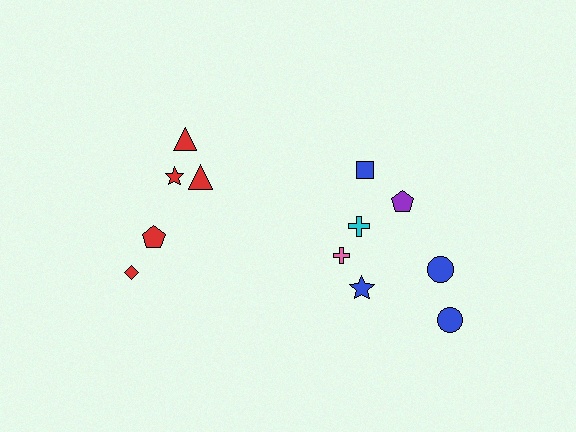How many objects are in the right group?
There are 7 objects.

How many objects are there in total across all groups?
There are 12 objects.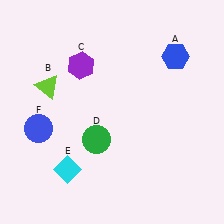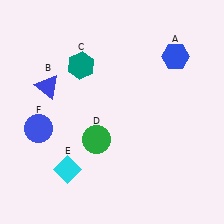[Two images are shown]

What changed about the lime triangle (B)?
In Image 1, B is lime. In Image 2, it changed to blue.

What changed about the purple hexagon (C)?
In Image 1, C is purple. In Image 2, it changed to teal.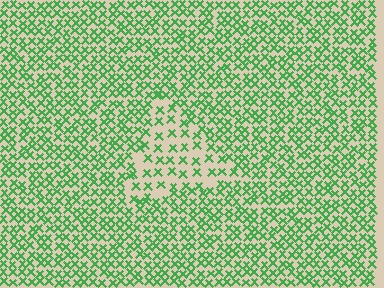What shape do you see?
I see a triangle.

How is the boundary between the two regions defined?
The boundary is defined by a change in element density (approximately 2.0x ratio). All elements are the same color, size, and shape.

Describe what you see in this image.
The image contains small green elements arranged at two different densities. A triangle-shaped region is visible where the elements are less densely packed than the surrounding area.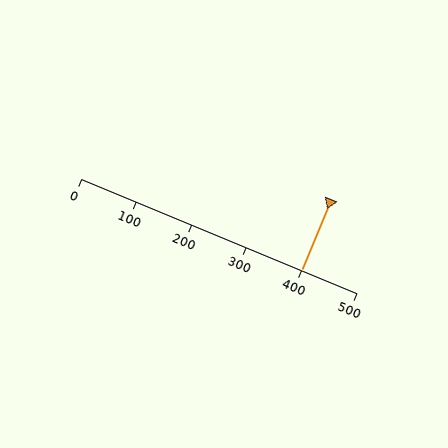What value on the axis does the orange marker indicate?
The marker indicates approximately 400.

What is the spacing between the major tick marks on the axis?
The major ticks are spaced 100 apart.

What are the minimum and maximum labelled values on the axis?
The axis runs from 0 to 500.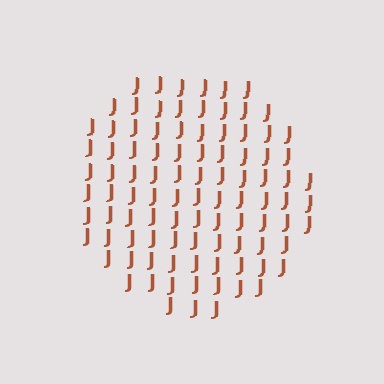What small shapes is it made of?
It is made of small letter J's.